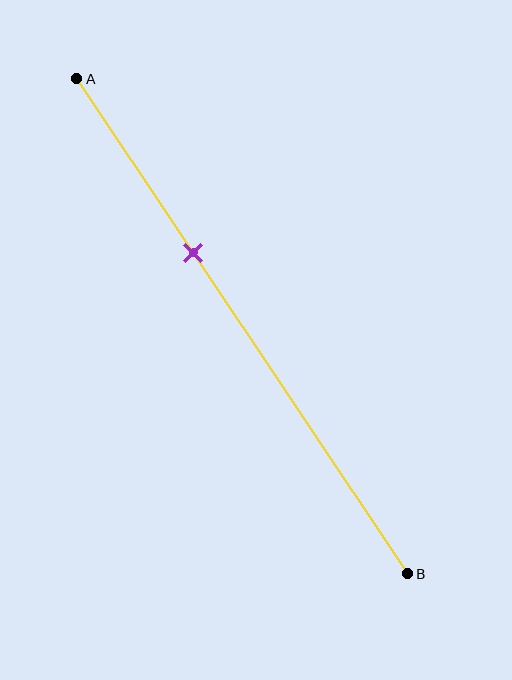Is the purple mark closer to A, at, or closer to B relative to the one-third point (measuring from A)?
The purple mark is approximately at the one-third point of segment AB.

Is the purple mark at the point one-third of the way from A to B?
Yes, the mark is approximately at the one-third point.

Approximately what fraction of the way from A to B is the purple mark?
The purple mark is approximately 35% of the way from A to B.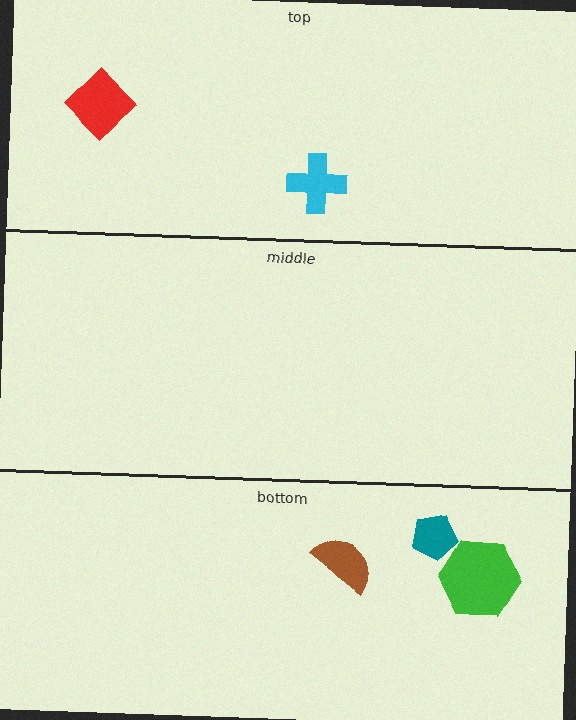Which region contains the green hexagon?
The bottom region.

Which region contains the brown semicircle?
The bottom region.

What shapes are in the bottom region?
The teal pentagon, the brown semicircle, the green hexagon.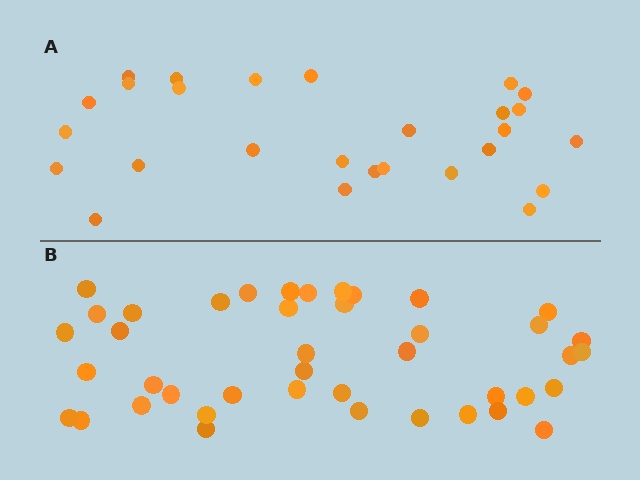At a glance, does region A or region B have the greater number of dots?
Region B (the bottom region) has more dots.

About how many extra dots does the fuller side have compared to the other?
Region B has approximately 15 more dots than region A.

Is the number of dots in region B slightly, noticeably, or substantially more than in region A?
Region B has substantially more. The ratio is roughly 1.6 to 1.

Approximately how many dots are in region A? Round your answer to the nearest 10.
About 30 dots. (The exact count is 27, which rounds to 30.)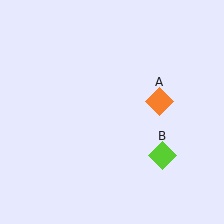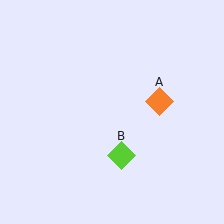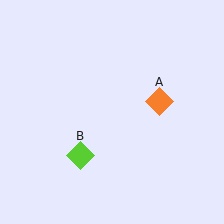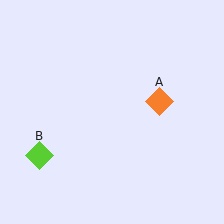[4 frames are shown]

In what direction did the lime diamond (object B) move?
The lime diamond (object B) moved left.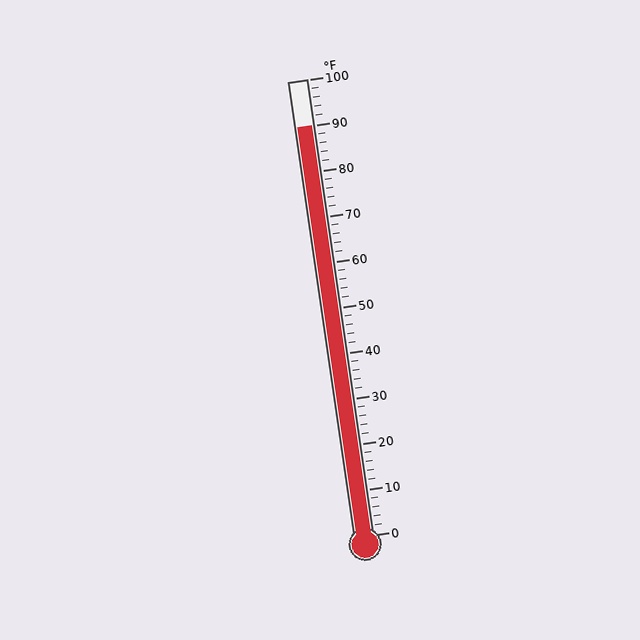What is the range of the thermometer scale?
The thermometer scale ranges from 0°F to 100°F.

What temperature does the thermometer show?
The thermometer shows approximately 90°F.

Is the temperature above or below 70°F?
The temperature is above 70°F.